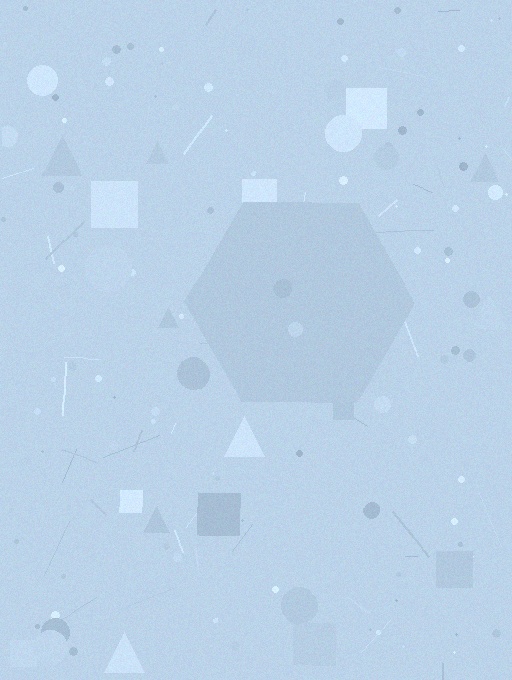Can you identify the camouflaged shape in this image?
The camouflaged shape is a hexagon.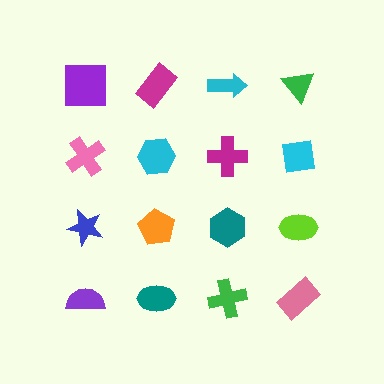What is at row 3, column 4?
A lime ellipse.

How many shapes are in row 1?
4 shapes.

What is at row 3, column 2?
An orange pentagon.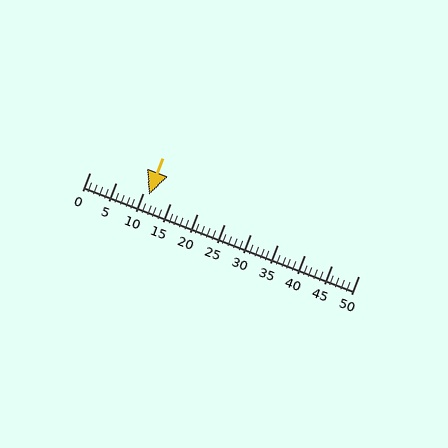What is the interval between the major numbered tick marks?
The major tick marks are spaced 5 units apart.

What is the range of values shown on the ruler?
The ruler shows values from 0 to 50.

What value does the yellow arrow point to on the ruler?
The yellow arrow points to approximately 11.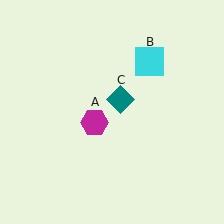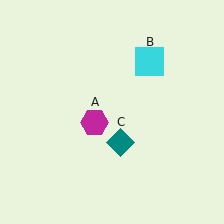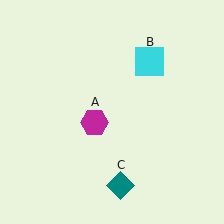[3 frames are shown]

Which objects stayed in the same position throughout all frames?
Magenta hexagon (object A) and cyan square (object B) remained stationary.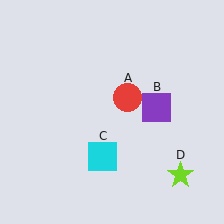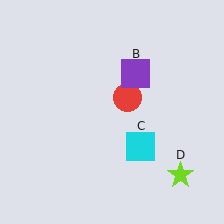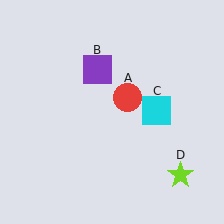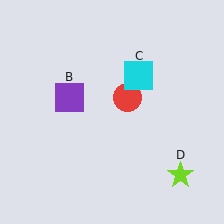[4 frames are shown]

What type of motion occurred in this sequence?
The purple square (object B), cyan square (object C) rotated counterclockwise around the center of the scene.